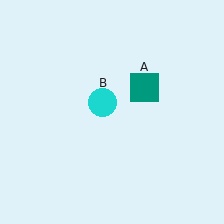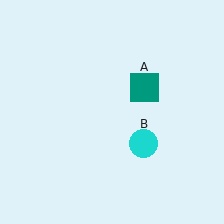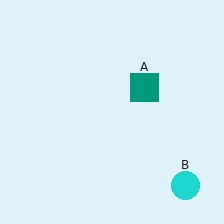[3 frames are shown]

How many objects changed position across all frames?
1 object changed position: cyan circle (object B).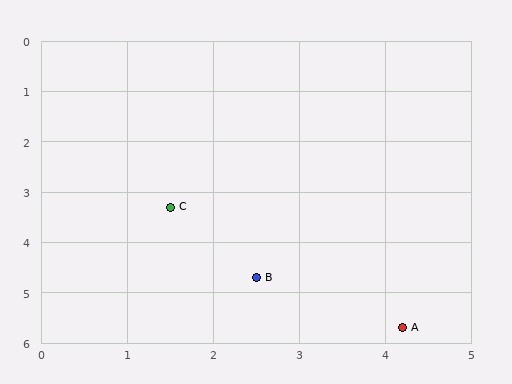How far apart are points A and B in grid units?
Points A and B are about 2.0 grid units apart.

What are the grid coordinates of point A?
Point A is at approximately (4.2, 5.7).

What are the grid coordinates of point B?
Point B is at approximately (2.5, 4.7).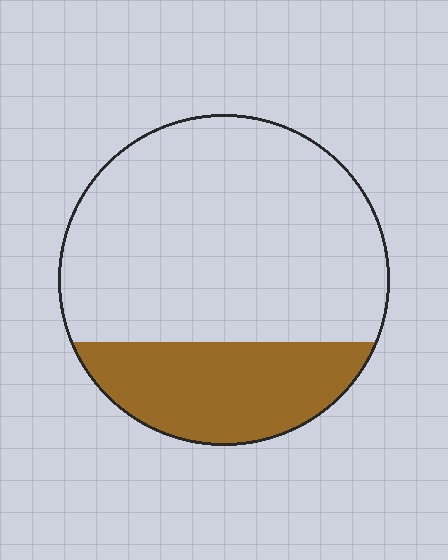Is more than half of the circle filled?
No.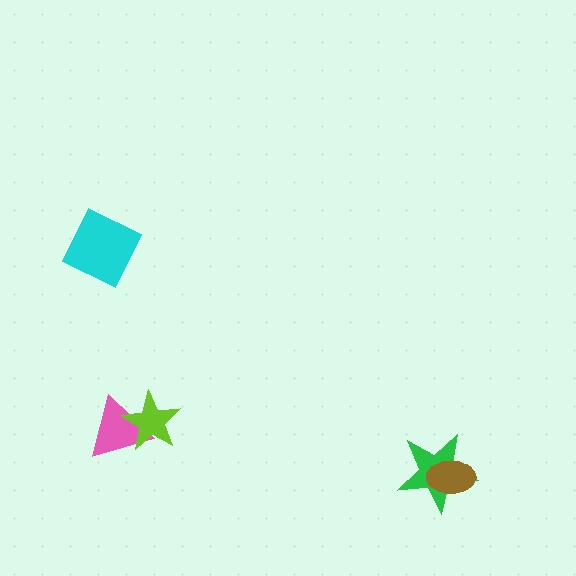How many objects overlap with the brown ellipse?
1 object overlaps with the brown ellipse.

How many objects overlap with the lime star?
1 object overlaps with the lime star.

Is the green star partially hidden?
Yes, it is partially covered by another shape.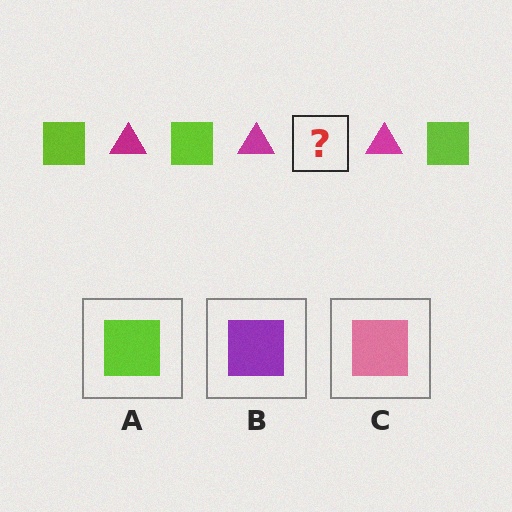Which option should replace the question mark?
Option A.